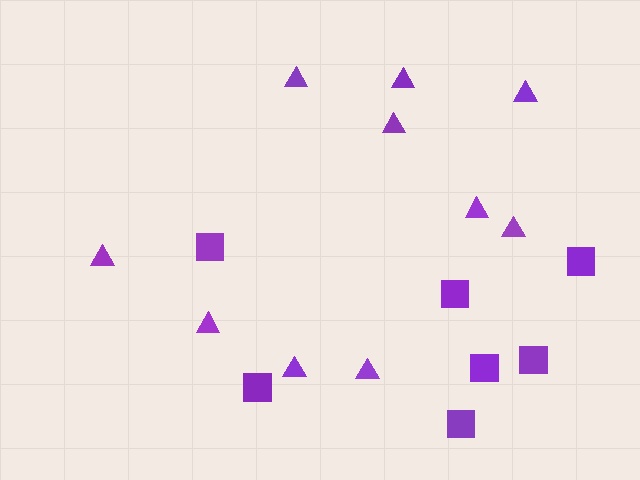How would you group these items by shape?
There are 2 groups: one group of triangles (10) and one group of squares (7).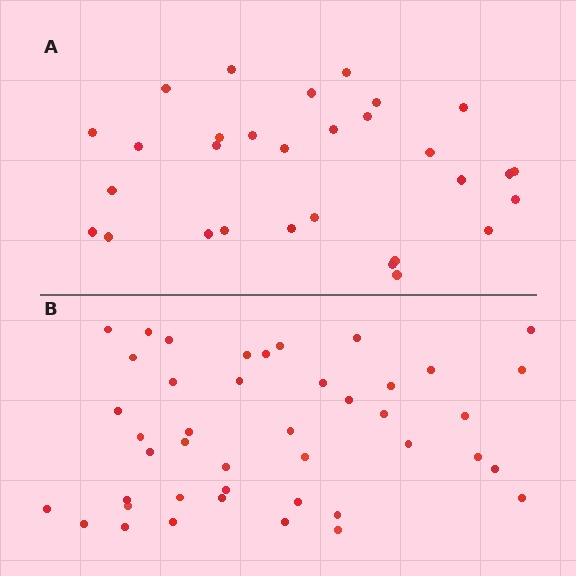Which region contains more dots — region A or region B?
Region B (the bottom region) has more dots.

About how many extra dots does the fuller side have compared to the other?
Region B has approximately 15 more dots than region A.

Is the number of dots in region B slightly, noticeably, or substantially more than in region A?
Region B has noticeably more, but not dramatically so. The ratio is roughly 1.4 to 1.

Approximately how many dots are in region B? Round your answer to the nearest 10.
About 40 dots. (The exact count is 43, which rounds to 40.)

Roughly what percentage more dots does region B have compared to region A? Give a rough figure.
About 45% more.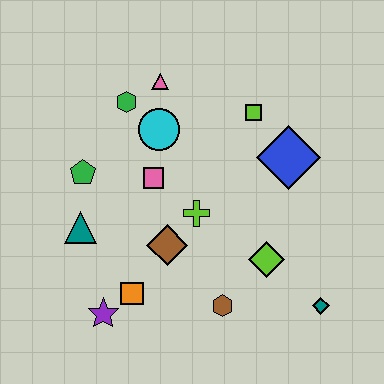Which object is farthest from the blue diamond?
The purple star is farthest from the blue diamond.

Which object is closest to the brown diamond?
The lime cross is closest to the brown diamond.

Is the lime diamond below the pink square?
Yes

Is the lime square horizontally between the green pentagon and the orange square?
No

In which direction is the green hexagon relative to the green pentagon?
The green hexagon is above the green pentagon.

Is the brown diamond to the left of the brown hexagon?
Yes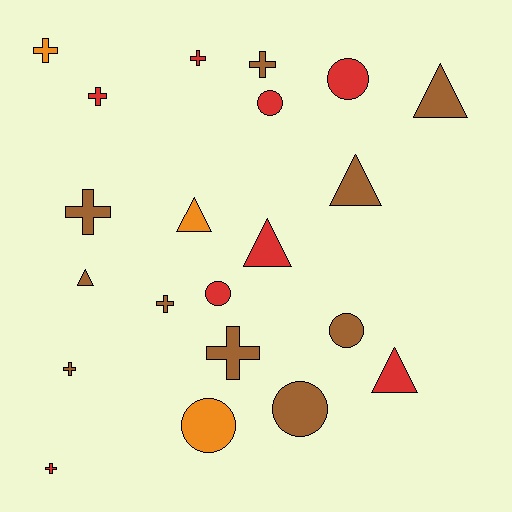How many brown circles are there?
There are 2 brown circles.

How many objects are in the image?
There are 21 objects.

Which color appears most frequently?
Brown, with 10 objects.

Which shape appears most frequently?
Cross, with 9 objects.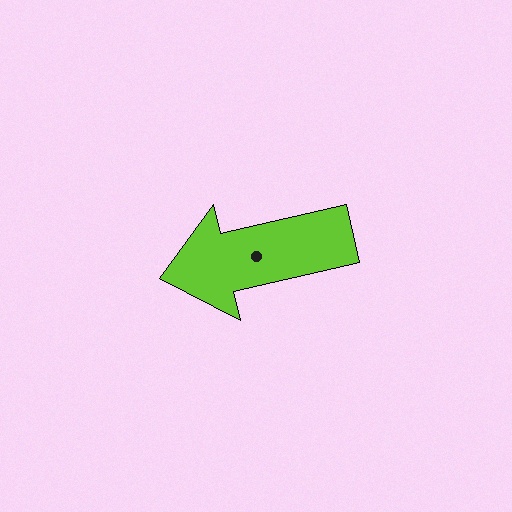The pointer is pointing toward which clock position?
Roughly 9 o'clock.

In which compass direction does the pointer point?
West.